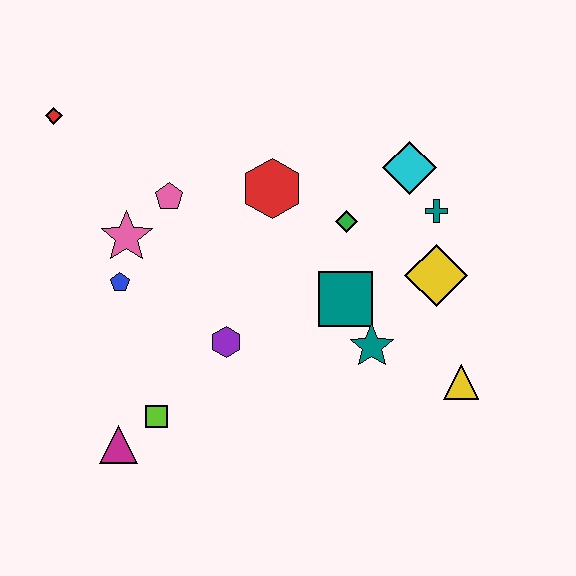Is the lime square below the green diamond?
Yes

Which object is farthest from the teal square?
The red diamond is farthest from the teal square.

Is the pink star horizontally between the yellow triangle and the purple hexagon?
No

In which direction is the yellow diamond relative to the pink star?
The yellow diamond is to the right of the pink star.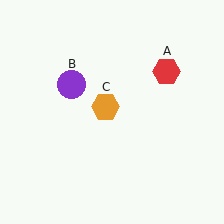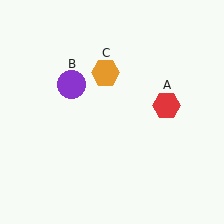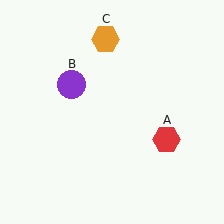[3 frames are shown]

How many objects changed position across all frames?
2 objects changed position: red hexagon (object A), orange hexagon (object C).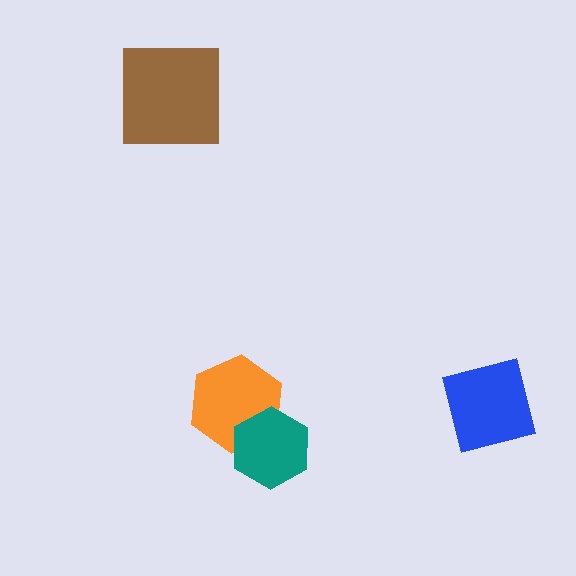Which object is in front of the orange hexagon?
The teal hexagon is in front of the orange hexagon.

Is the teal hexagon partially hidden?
No, no other shape covers it.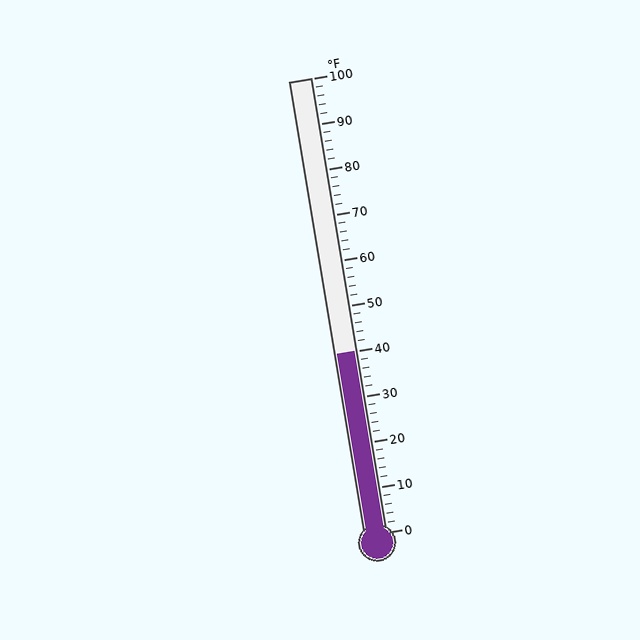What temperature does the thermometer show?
The thermometer shows approximately 40°F.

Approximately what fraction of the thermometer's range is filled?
The thermometer is filled to approximately 40% of its range.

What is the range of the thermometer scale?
The thermometer scale ranges from 0°F to 100°F.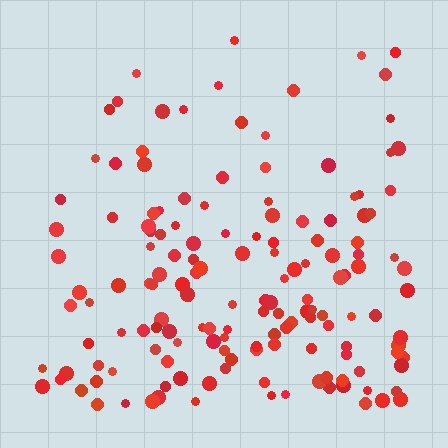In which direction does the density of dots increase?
From top to bottom, with the bottom side densest.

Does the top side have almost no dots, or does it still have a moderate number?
Still a moderate number, just noticeably fewer than the bottom.